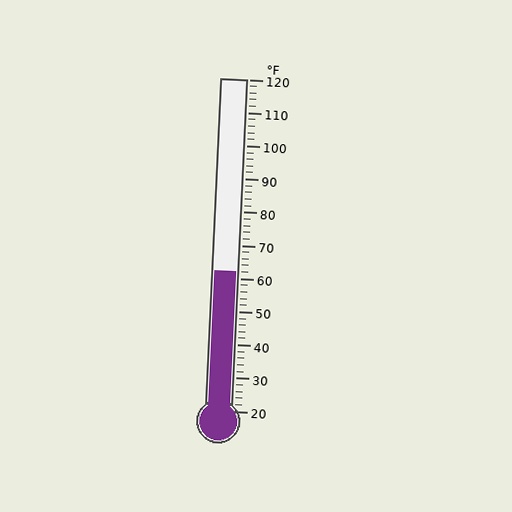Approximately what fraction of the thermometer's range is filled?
The thermometer is filled to approximately 40% of its range.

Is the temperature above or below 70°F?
The temperature is below 70°F.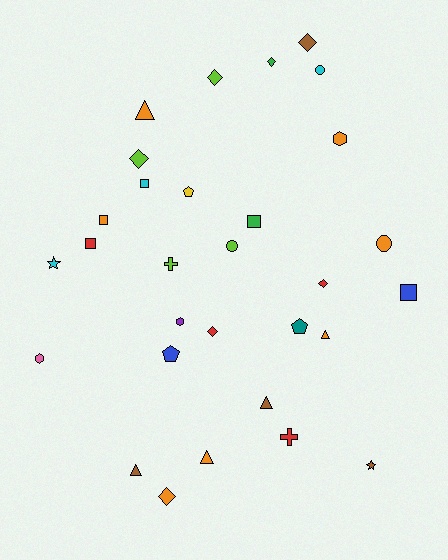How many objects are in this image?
There are 30 objects.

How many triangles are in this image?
There are 5 triangles.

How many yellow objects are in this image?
There is 1 yellow object.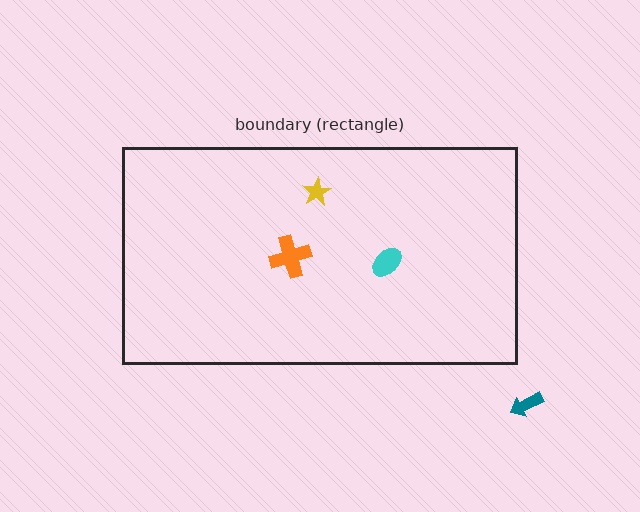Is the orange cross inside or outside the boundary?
Inside.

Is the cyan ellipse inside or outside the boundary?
Inside.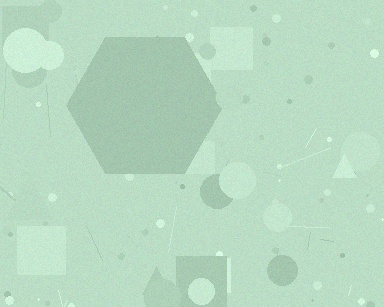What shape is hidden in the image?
A hexagon is hidden in the image.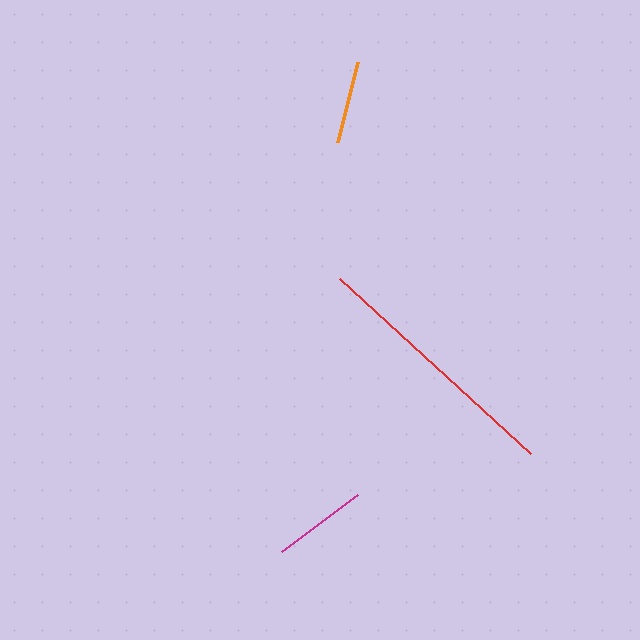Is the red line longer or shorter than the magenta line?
The red line is longer than the magenta line.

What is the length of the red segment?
The red segment is approximately 259 pixels long.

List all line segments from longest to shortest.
From longest to shortest: red, magenta, orange.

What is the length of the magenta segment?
The magenta segment is approximately 95 pixels long.